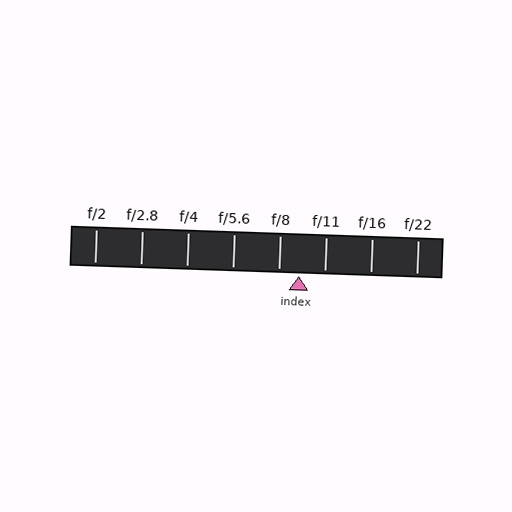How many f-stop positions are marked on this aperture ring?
There are 8 f-stop positions marked.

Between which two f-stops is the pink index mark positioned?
The index mark is between f/8 and f/11.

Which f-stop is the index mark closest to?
The index mark is closest to f/8.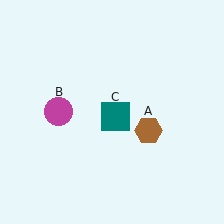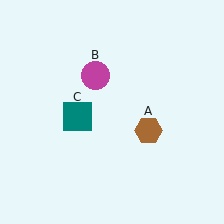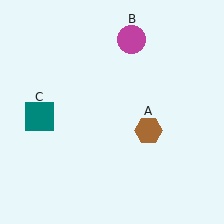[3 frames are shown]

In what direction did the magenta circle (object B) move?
The magenta circle (object B) moved up and to the right.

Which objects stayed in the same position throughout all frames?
Brown hexagon (object A) remained stationary.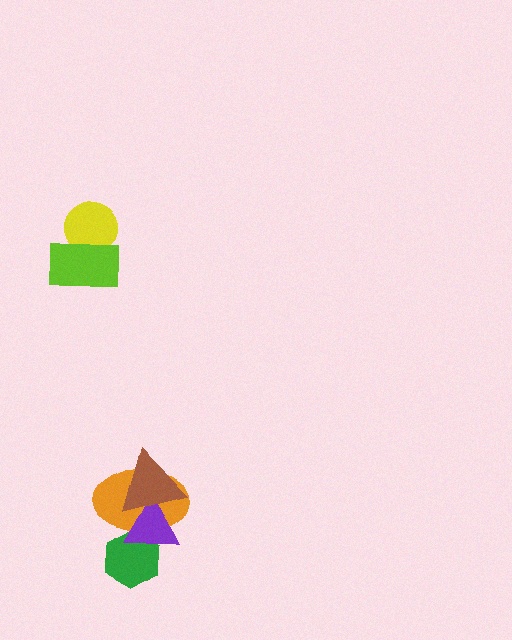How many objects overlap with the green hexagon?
2 objects overlap with the green hexagon.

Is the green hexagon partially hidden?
Yes, it is partially covered by another shape.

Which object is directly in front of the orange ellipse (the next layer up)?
The green hexagon is directly in front of the orange ellipse.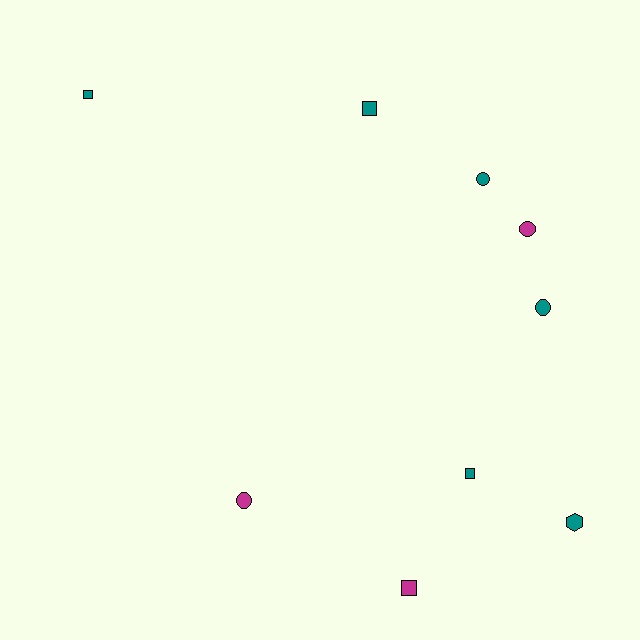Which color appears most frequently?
Teal, with 6 objects.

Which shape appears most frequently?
Circle, with 4 objects.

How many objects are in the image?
There are 9 objects.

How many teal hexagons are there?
There is 1 teal hexagon.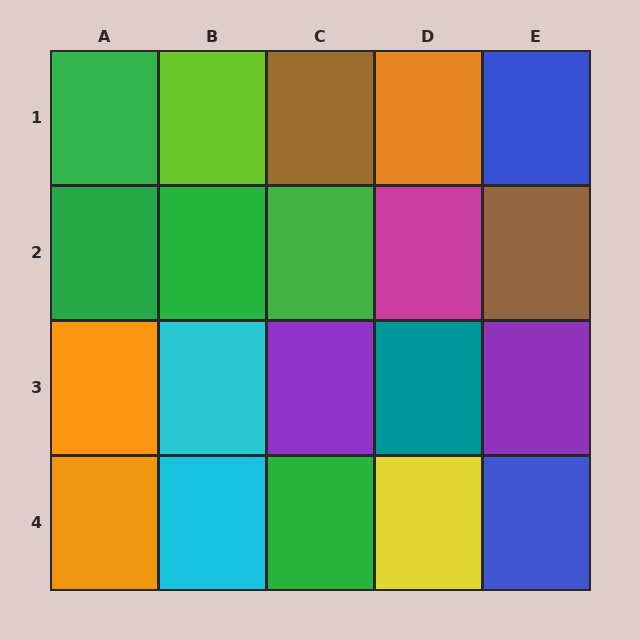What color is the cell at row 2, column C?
Green.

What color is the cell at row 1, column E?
Blue.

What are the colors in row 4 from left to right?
Orange, cyan, green, yellow, blue.